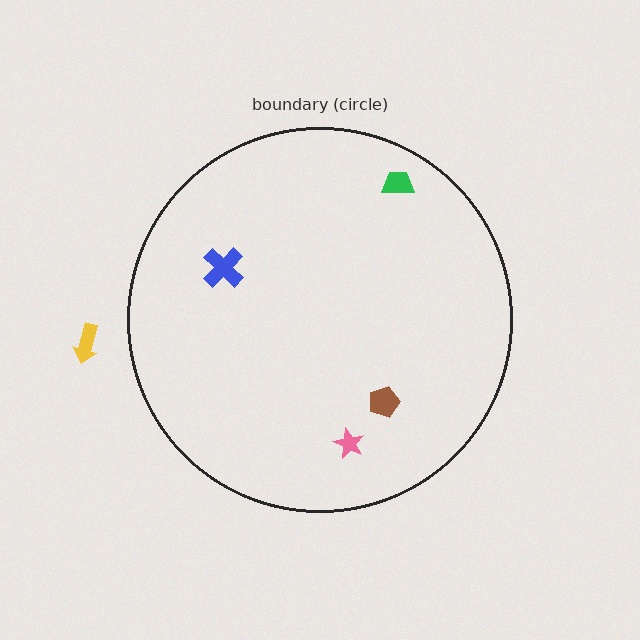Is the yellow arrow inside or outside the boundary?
Outside.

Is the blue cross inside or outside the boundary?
Inside.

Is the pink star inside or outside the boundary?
Inside.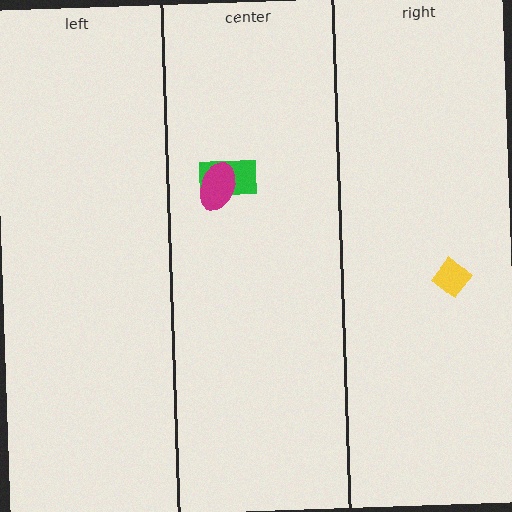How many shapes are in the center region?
2.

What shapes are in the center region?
The green rectangle, the magenta ellipse.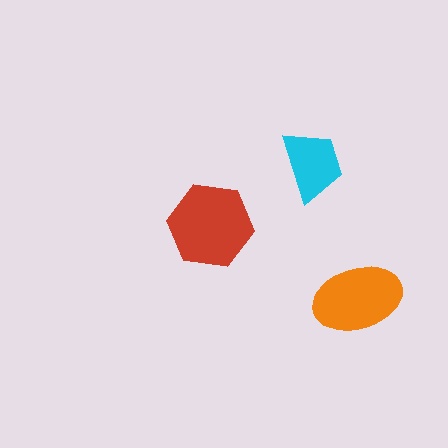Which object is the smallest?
The cyan trapezoid.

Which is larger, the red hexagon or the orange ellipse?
The red hexagon.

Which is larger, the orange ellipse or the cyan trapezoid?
The orange ellipse.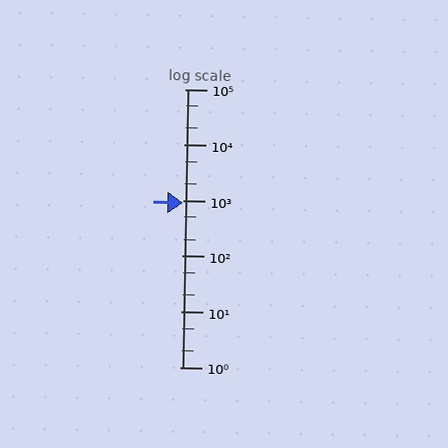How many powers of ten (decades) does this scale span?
The scale spans 5 decades, from 1 to 100000.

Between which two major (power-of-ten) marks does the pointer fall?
The pointer is between 100 and 1000.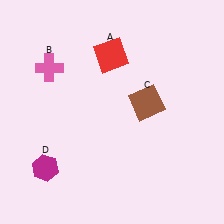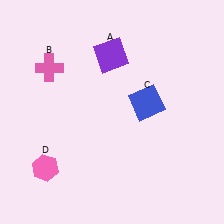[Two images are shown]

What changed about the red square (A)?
In Image 1, A is red. In Image 2, it changed to purple.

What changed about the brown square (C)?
In Image 1, C is brown. In Image 2, it changed to blue.